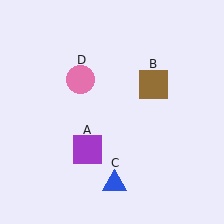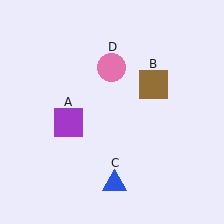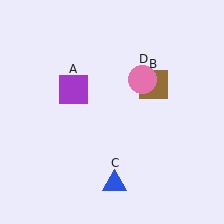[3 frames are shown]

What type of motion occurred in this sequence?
The purple square (object A), pink circle (object D) rotated clockwise around the center of the scene.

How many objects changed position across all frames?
2 objects changed position: purple square (object A), pink circle (object D).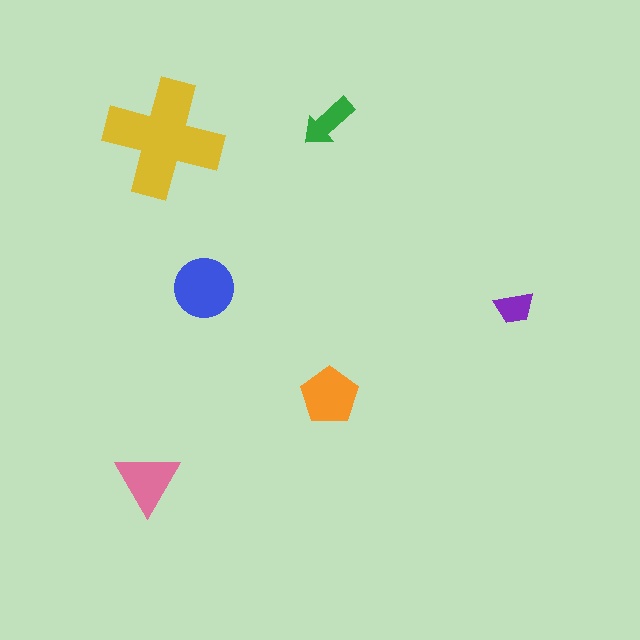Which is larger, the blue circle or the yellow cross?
The yellow cross.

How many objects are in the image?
There are 6 objects in the image.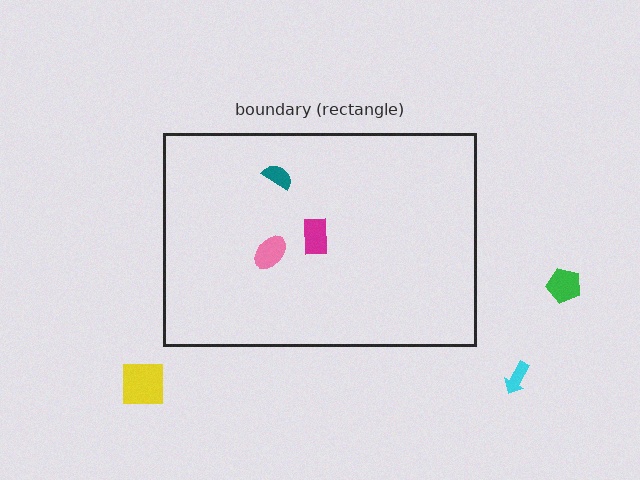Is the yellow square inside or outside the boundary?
Outside.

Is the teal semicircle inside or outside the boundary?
Inside.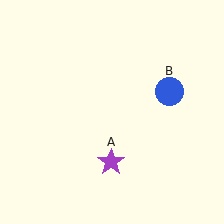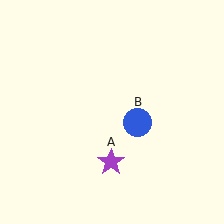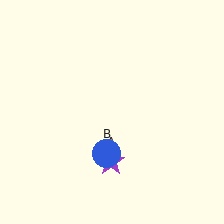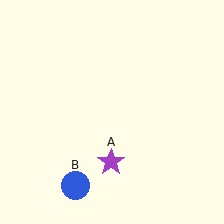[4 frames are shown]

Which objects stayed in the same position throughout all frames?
Purple star (object A) remained stationary.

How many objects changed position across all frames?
1 object changed position: blue circle (object B).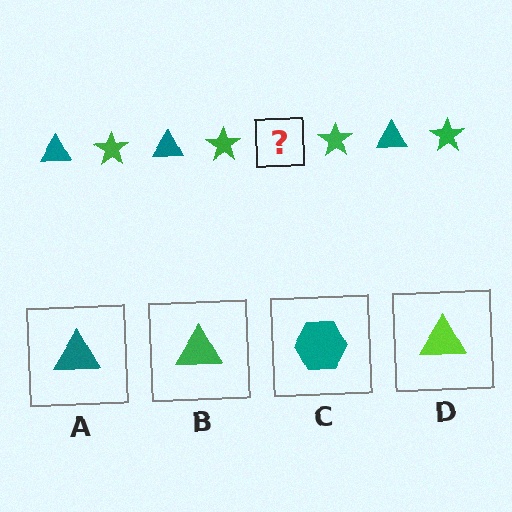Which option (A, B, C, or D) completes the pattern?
A.